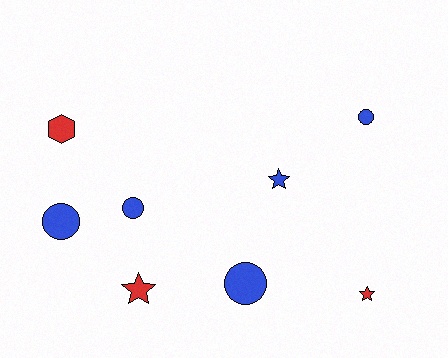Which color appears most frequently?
Blue, with 5 objects.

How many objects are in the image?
There are 8 objects.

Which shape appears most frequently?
Circle, with 4 objects.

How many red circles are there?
There are no red circles.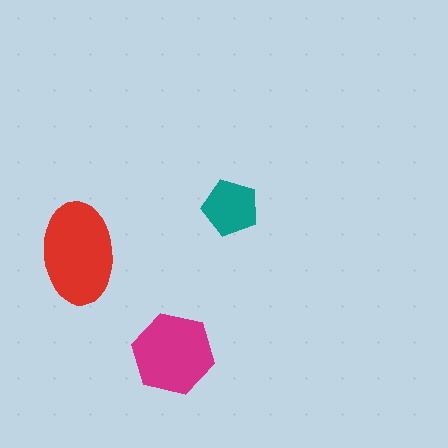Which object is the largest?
The red ellipse.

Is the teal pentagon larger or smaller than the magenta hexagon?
Smaller.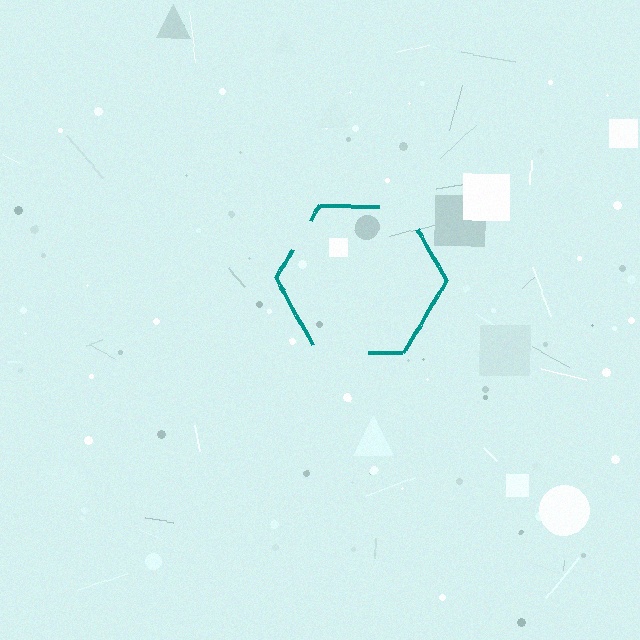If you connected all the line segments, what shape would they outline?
They would outline a hexagon.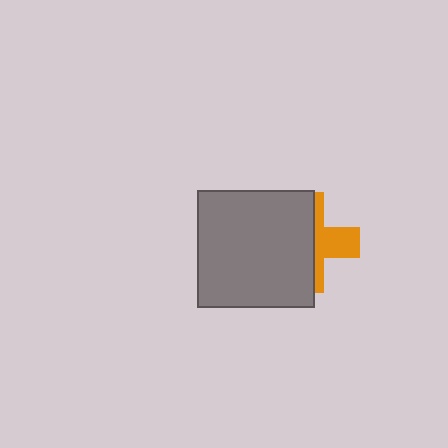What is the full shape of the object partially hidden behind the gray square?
The partially hidden object is an orange cross.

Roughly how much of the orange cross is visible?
A small part of it is visible (roughly 36%).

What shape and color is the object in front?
The object in front is a gray square.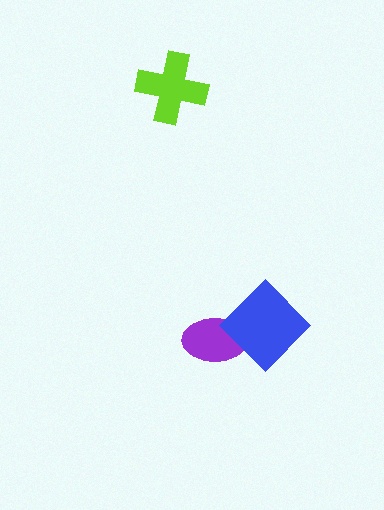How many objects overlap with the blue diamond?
1 object overlaps with the blue diamond.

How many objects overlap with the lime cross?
0 objects overlap with the lime cross.